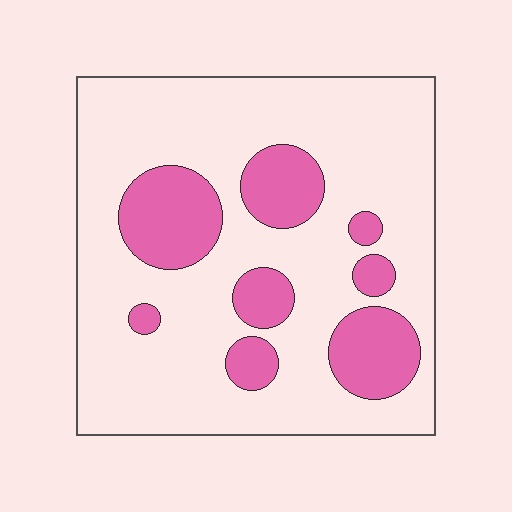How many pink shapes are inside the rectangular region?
8.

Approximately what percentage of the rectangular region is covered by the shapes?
Approximately 25%.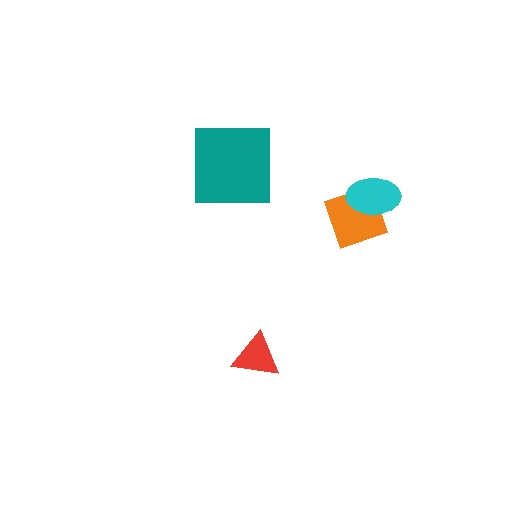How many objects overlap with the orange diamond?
1 object overlaps with the orange diamond.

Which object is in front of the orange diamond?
The cyan ellipse is in front of the orange diamond.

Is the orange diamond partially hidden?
Yes, it is partially covered by another shape.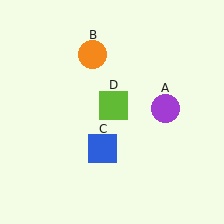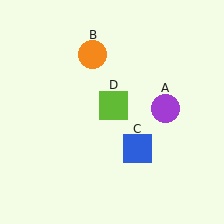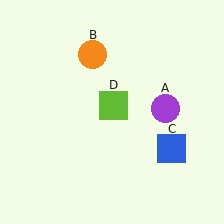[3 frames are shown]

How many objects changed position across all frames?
1 object changed position: blue square (object C).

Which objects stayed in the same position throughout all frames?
Purple circle (object A) and orange circle (object B) and lime square (object D) remained stationary.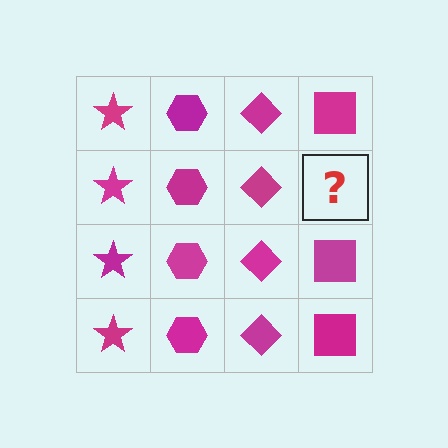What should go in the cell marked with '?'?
The missing cell should contain a magenta square.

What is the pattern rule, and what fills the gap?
The rule is that each column has a consistent shape. The gap should be filled with a magenta square.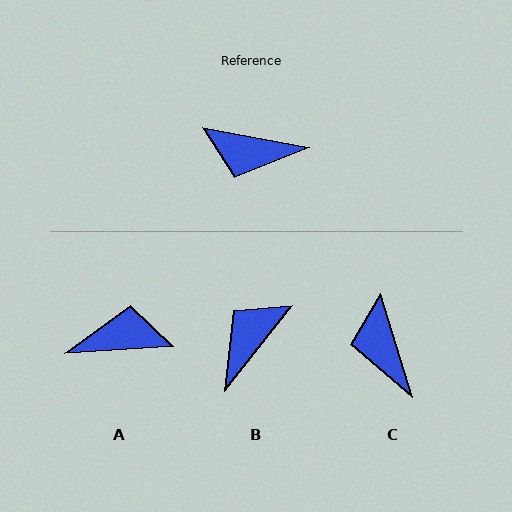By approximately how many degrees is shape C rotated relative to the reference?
Approximately 63 degrees clockwise.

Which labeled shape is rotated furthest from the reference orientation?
A, about 166 degrees away.